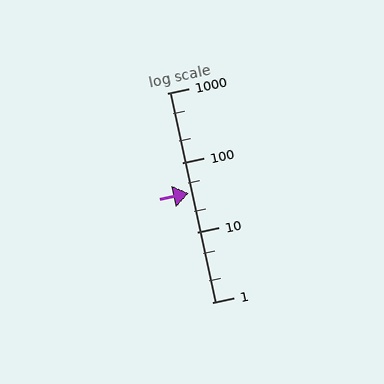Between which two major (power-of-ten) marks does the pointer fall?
The pointer is between 10 and 100.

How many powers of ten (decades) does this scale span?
The scale spans 3 decades, from 1 to 1000.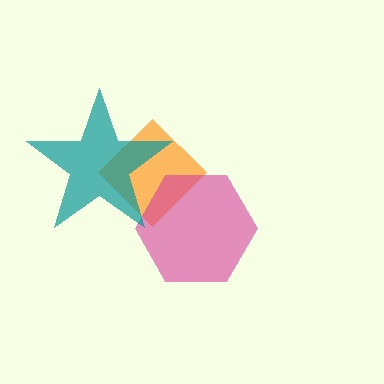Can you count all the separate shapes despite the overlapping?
Yes, there are 3 separate shapes.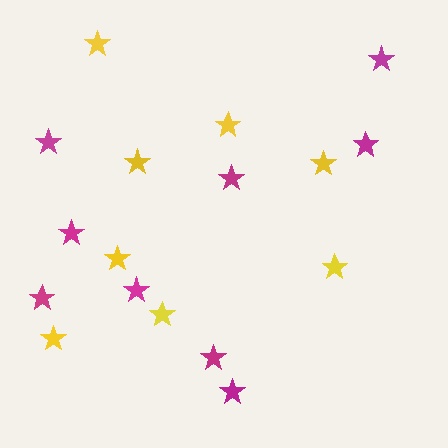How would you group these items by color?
There are 2 groups: one group of yellow stars (8) and one group of magenta stars (9).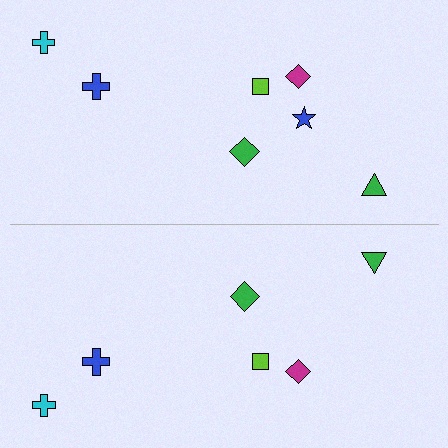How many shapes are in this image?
There are 13 shapes in this image.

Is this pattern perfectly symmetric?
No, the pattern is not perfectly symmetric. A blue star is missing from the bottom side.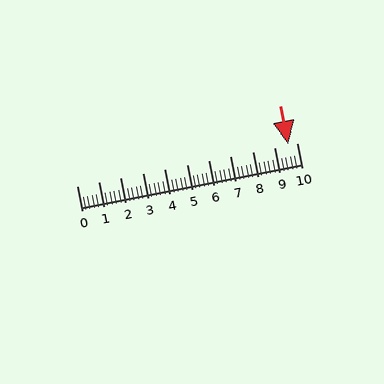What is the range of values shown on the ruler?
The ruler shows values from 0 to 10.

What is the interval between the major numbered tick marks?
The major tick marks are spaced 1 units apart.